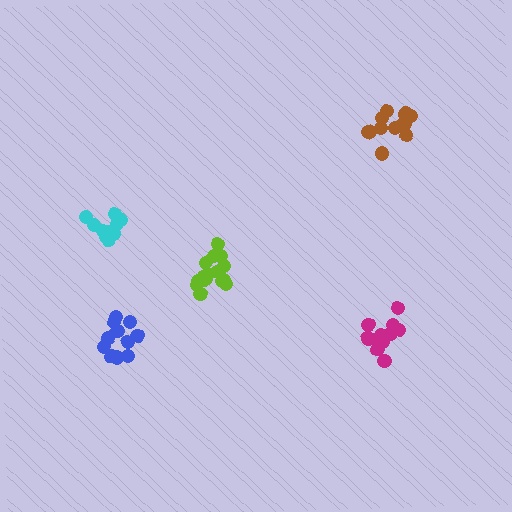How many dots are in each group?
Group 1: 11 dots, Group 2: 15 dots, Group 3: 12 dots, Group 4: 11 dots, Group 5: 12 dots (61 total).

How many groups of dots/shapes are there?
There are 5 groups.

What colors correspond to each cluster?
The clusters are colored: magenta, lime, cyan, blue, brown.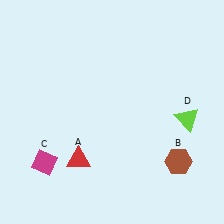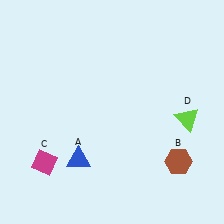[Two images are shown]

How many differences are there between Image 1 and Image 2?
There is 1 difference between the two images.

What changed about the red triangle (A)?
In Image 1, A is red. In Image 2, it changed to blue.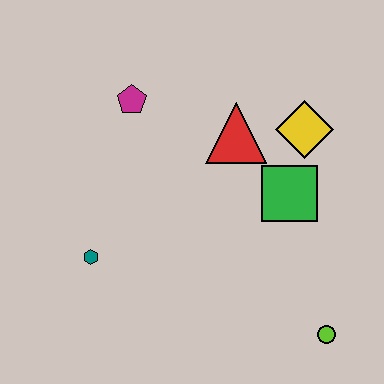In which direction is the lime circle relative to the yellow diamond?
The lime circle is below the yellow diamond.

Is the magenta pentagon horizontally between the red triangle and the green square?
No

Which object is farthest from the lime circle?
The magenta pentagon is farthest from the lime circle.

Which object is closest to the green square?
The yellow diamond is closest to the green square.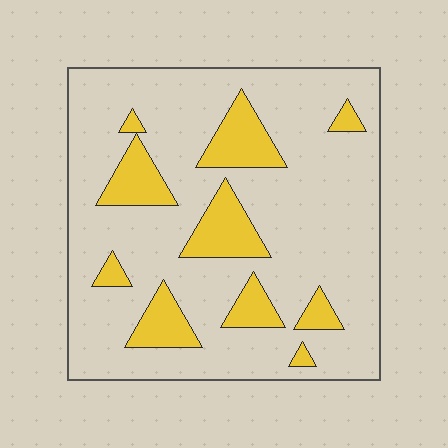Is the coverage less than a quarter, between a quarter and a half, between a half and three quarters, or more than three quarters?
Less than a quarter.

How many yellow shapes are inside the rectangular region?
10.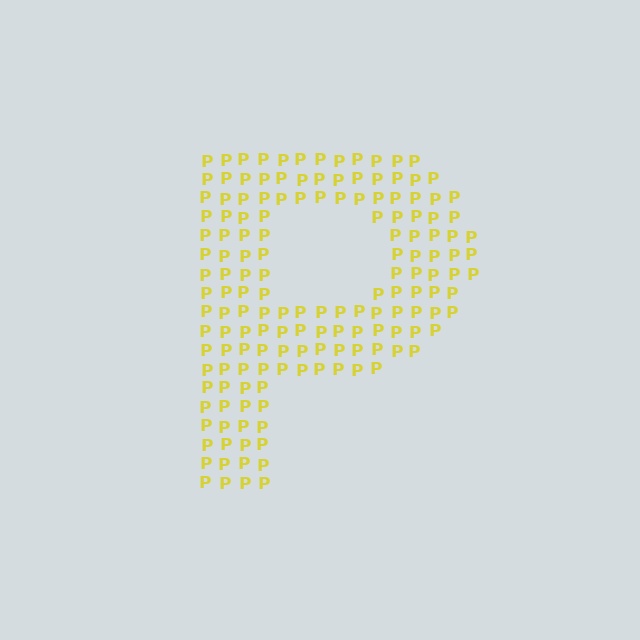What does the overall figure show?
The overall figure shows the letter P.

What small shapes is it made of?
It is made of small letter P's.